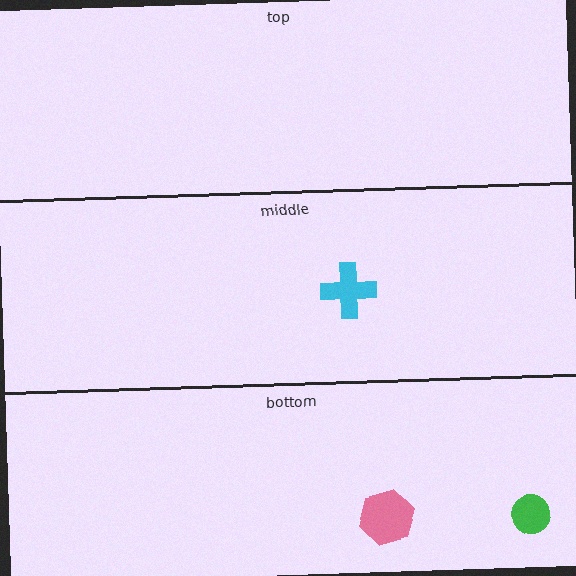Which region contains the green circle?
The bottom region.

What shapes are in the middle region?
The cyan cross.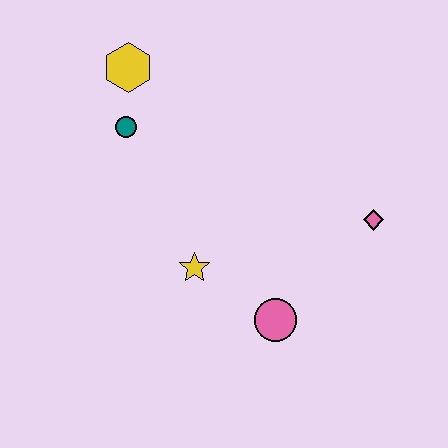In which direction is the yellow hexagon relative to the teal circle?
The yellow hexagon is above the teal circle.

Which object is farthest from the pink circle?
The yellow hexagon is farthest from the pink circle.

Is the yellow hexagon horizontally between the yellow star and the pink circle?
No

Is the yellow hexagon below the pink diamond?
No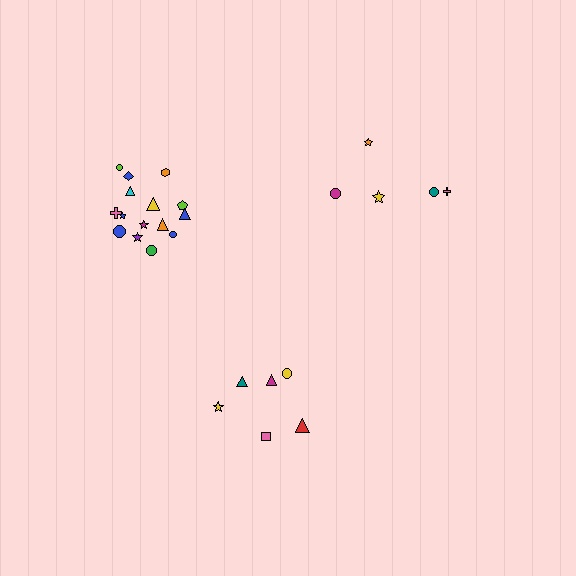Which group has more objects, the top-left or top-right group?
The top-left group.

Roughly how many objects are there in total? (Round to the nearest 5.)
Roughly 25 objects in total.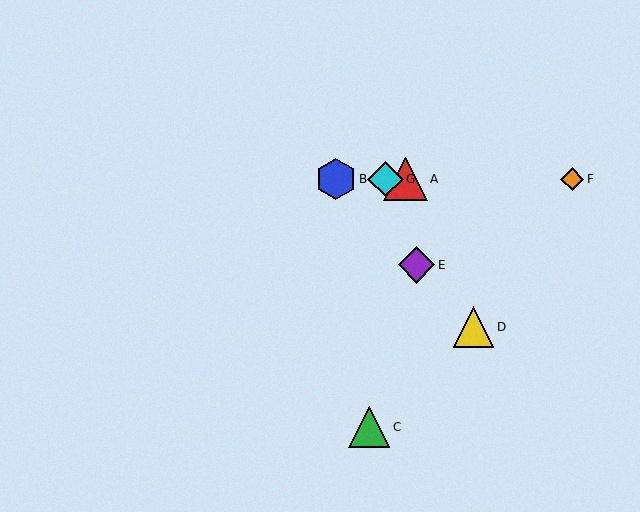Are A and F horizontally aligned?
Yes, both are at y≈179.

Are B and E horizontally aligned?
No, B is at y≈179 and E is at y≈265.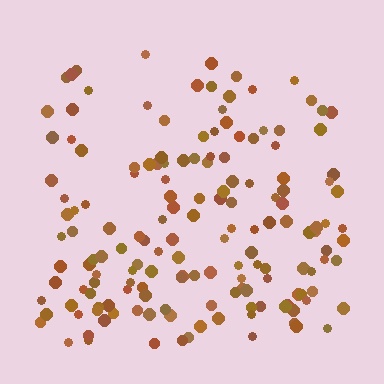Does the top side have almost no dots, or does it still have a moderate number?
Still a moderate number, just noticeably fewer than the bottom.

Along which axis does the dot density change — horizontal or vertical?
Vertical.